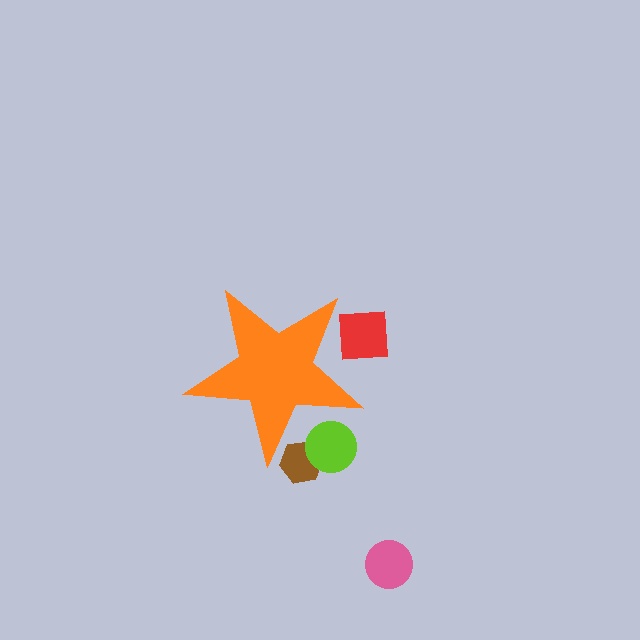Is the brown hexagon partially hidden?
Yes, the brown hexagon is partially hidden behind the orange star.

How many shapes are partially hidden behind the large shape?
3 shapes are partially hidden.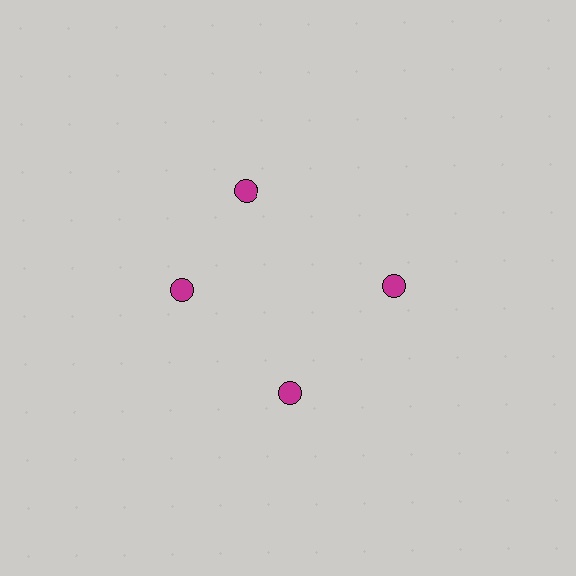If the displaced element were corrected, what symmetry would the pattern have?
It would have 4-fold rotational symmetry — the pattern would map onto itself every 90 degrees.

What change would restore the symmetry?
The symmetry would be restored by rotating it back into even spacing with its neighbors so that all 4 circles sit at equal angles and equal distance from the center.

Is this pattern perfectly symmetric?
No. The 4 magenta circles are arranged in a ring, but one element near the 12 o'clock position is rotated out of alignment along the ring, breaking the 4-fold rotational symmetry.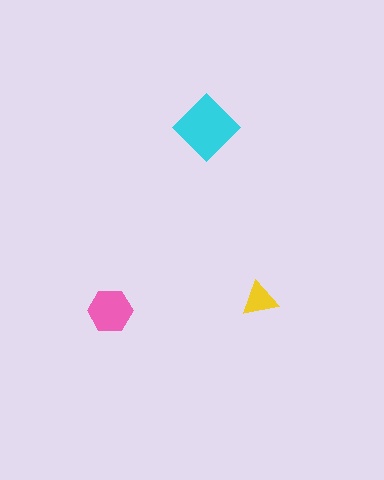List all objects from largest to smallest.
The cyan diamond, the pink hexagon, the yellow triangle.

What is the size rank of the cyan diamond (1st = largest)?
1st.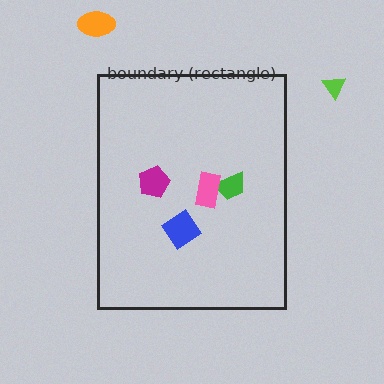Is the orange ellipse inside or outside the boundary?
Outside.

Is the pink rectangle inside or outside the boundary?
Inside.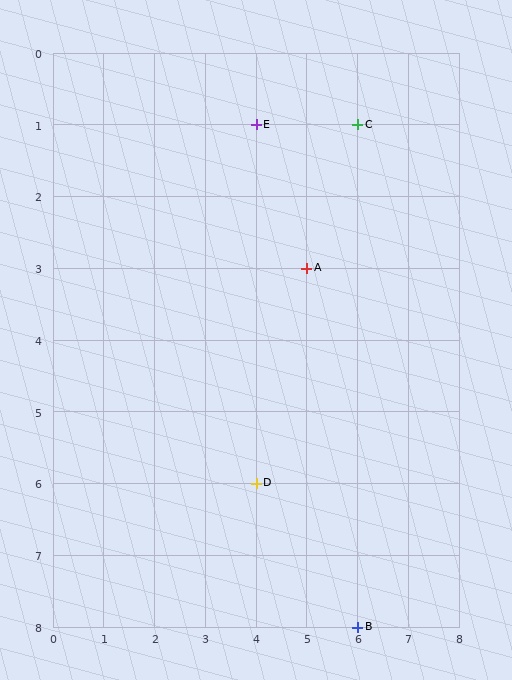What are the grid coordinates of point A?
Point A is at grid coordinates (5, 3).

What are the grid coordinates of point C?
Point C is at grid coordinates (6, 1).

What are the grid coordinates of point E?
Point E is at grid coordinates (4, 1).